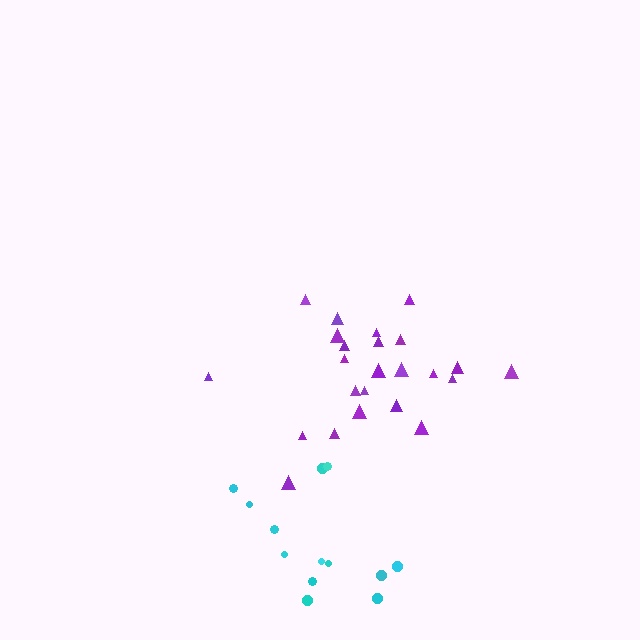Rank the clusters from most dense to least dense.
purple, cyan.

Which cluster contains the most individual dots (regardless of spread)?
Purple (24).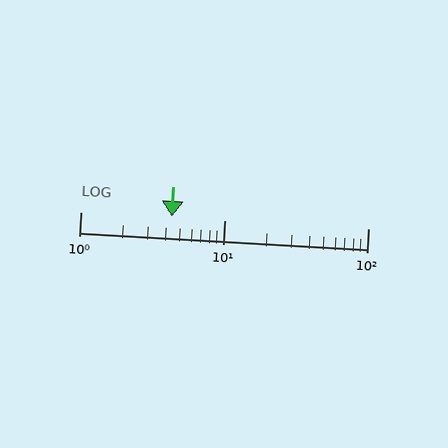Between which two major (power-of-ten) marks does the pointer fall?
The pointer is between 1 and 10.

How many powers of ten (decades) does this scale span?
The scale spans 2 decades, from 1 to 100.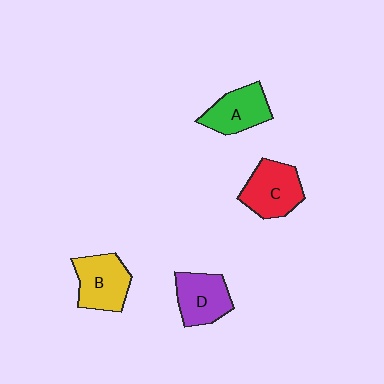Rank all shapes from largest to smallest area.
From largest to smallest: C (red), B (yellow), D (purple), A (green).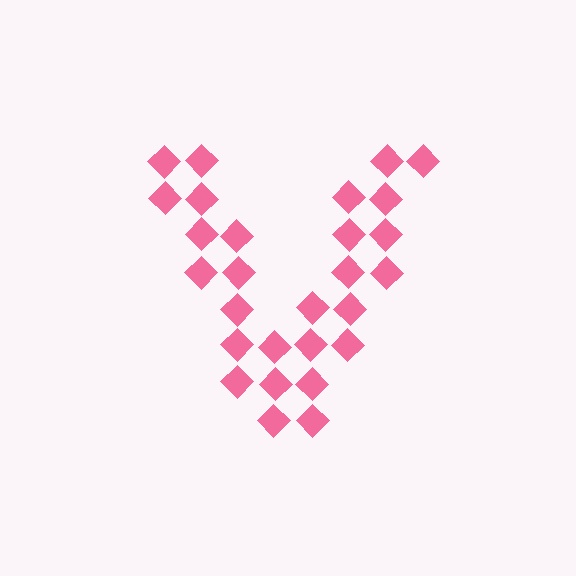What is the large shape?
The large shape is the letter V.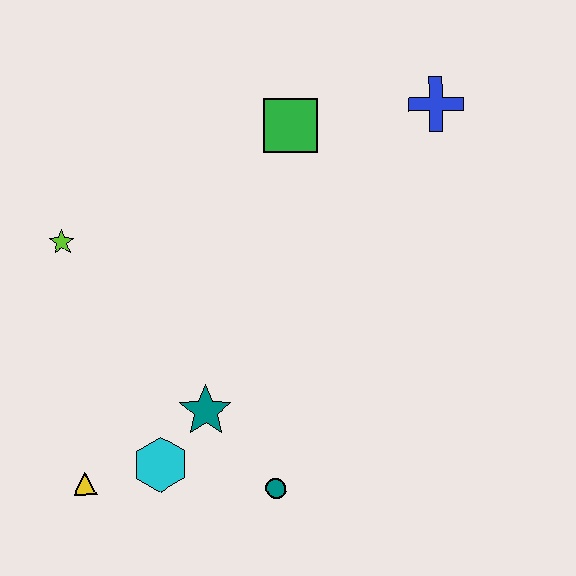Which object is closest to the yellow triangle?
The cyan hexagon is closest to the yellow triangle.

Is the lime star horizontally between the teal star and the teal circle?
No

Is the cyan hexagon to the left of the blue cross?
Yes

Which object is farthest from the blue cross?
The yellow triangle is farthest from the blue cross.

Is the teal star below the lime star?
Yes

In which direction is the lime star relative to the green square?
The lime star is to the left of the green square.